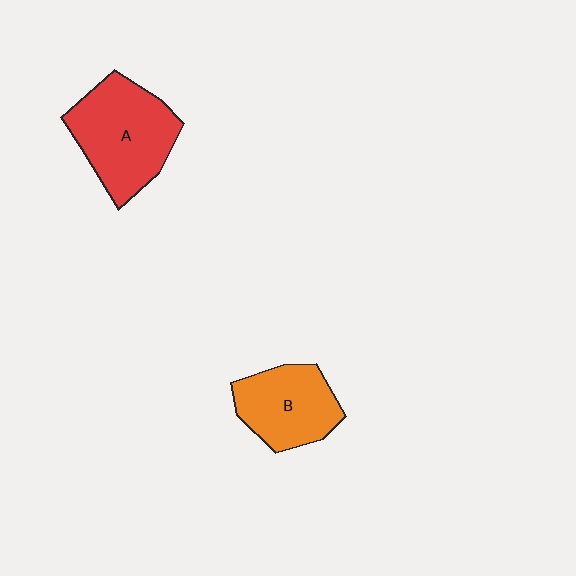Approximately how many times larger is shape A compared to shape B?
Approximately 1.3 times.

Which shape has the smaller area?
Shape B (orange).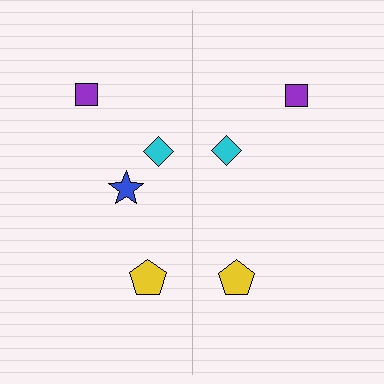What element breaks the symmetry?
A blue star is missing from the right side.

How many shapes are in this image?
There are 7 shapes in this image.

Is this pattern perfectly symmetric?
No, the pattern is not perfectly symmetric. A blue star is missing from the right side.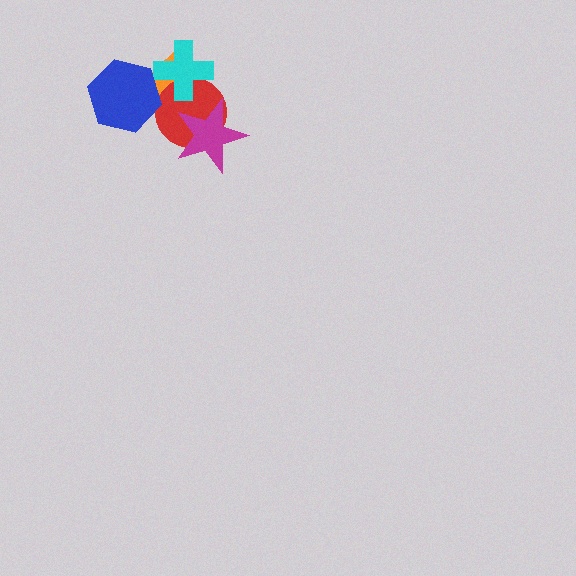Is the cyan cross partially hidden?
No, no other shape covers it.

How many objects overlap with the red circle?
3 objects overlap with the red circle.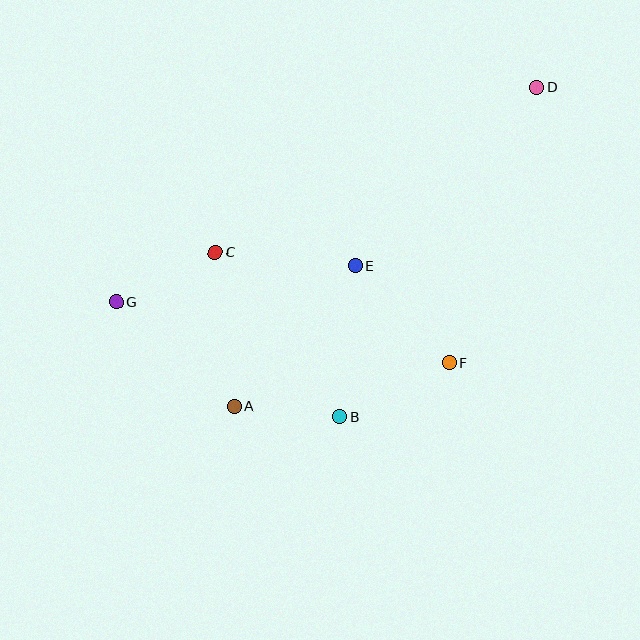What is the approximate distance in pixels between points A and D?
The distance between A and D is approximately 440 pixels.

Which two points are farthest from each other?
Points D and G are farthest from each other.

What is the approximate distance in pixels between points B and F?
The distance between B and F is approximately 122 pixels.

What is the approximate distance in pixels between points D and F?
The distance between D and F is approximately 290 pixels.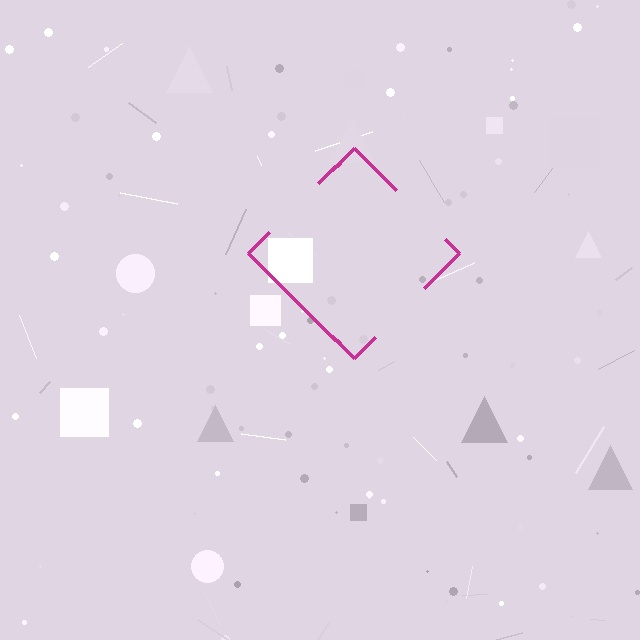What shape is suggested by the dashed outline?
The dashed outline suggests a diamond.